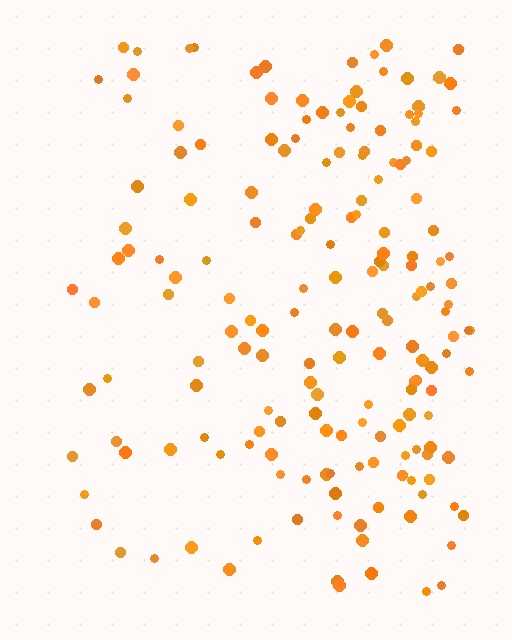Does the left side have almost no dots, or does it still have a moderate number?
Still a moderate number, just noticeably fewer than the right.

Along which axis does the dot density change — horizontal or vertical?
Horizontal.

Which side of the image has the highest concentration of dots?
The right.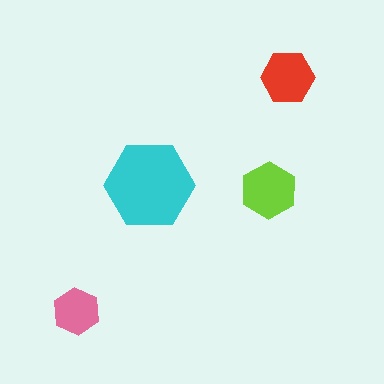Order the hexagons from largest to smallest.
the cyan one, the lime one, the red one, the pink one.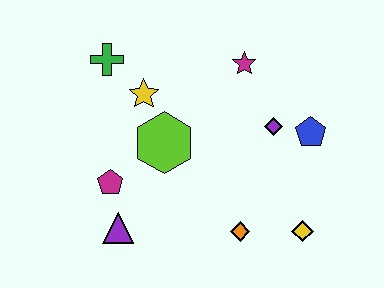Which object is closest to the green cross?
The yellow star is closest to the green cross.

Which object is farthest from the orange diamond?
The green cross is farthest from the orange diamond.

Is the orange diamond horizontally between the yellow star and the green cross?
No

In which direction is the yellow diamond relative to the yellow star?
The yellow diamond is to the right of the yellow star.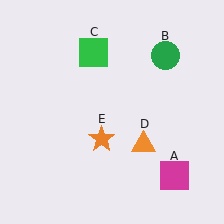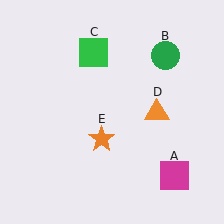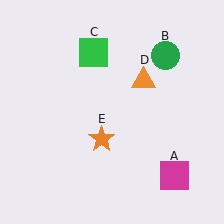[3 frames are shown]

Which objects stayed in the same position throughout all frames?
Magenta square (object A) and green circle (object B) and green square (object C) and orange star (object E) remained stationary.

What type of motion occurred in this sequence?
The orange triangle (object D) rotated counterclockwise around the center of the scene.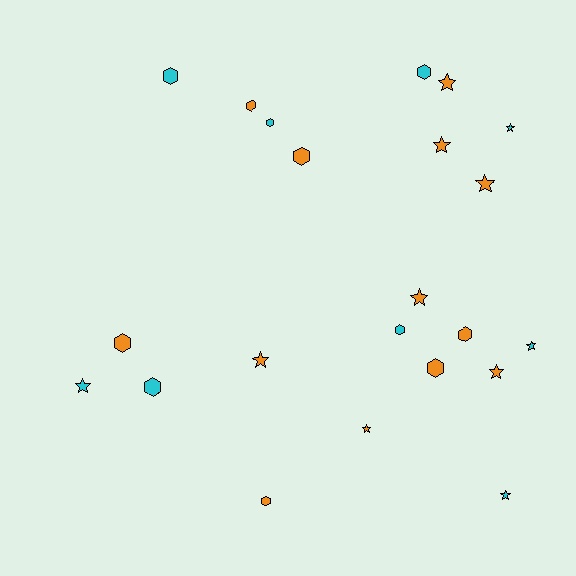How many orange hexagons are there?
There are 6 orange hexagons.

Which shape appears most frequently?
Star, with 11 objects.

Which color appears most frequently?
Orange, with 13 objects.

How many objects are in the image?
There are 22 objects.